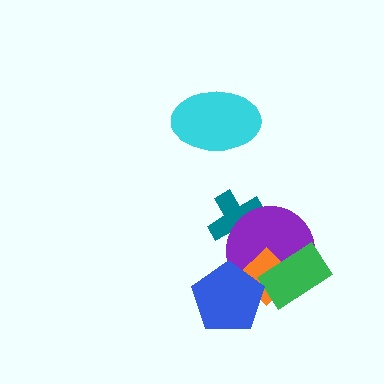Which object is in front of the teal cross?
The purple circle is in front of the teal cross.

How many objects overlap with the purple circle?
4 objects overlap with the purple circle.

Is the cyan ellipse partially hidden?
No, no other shape covers it.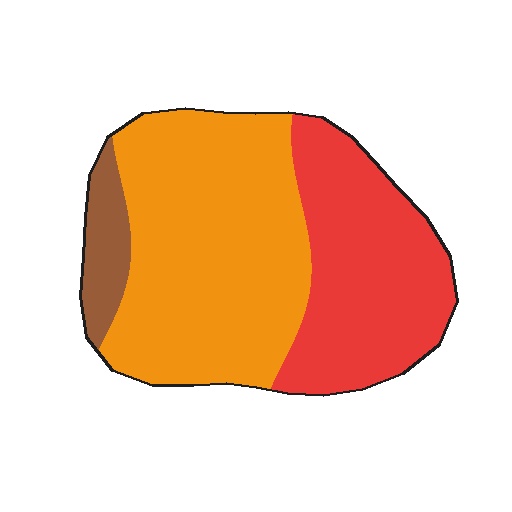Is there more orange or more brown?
Orange.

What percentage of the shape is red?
Red takes up between a third and a half of the shape.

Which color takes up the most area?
Orange, at roughly 55%.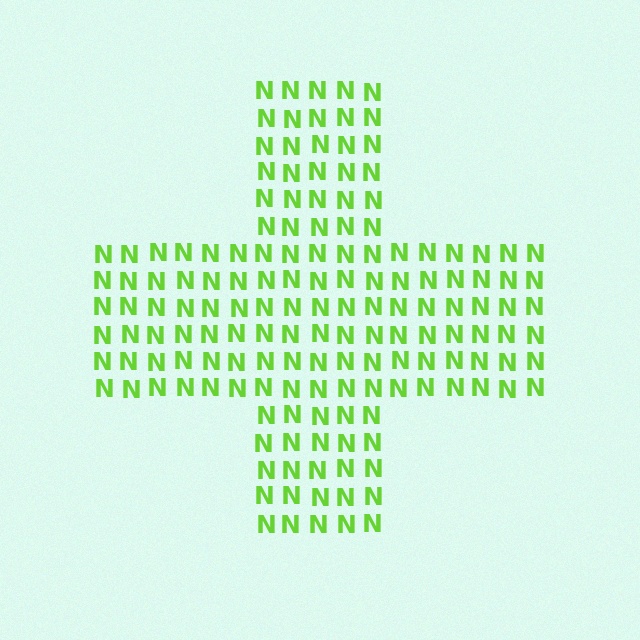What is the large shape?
The large shape is a cross.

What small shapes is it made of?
It is made of small letter N's.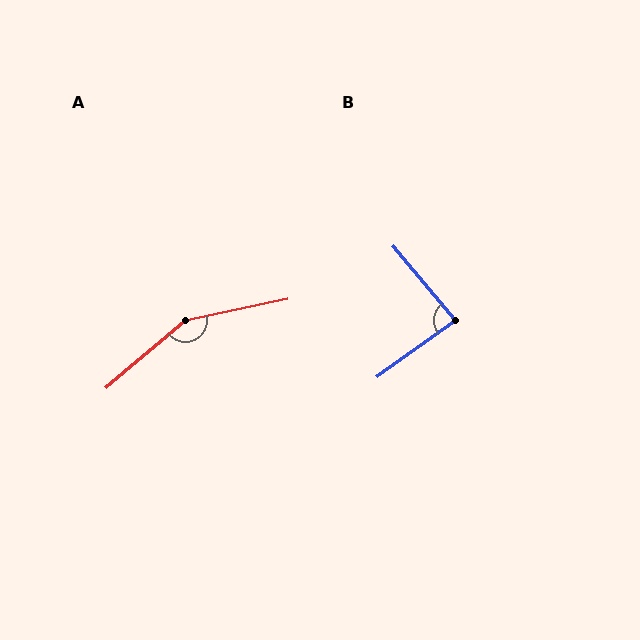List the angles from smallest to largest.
B (86°), A (152°).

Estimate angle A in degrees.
Approximately 152 degrees.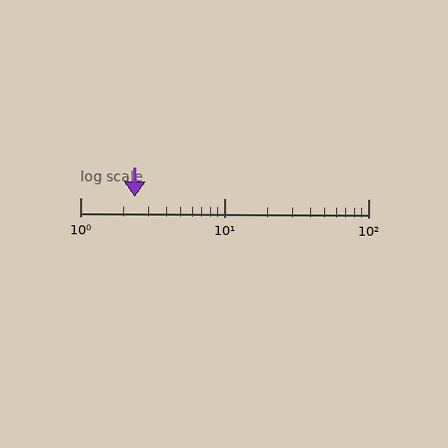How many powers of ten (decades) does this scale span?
The scale spans 2 decades, from 1 to 100.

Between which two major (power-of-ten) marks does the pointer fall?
The pointer is between 1 and 10.